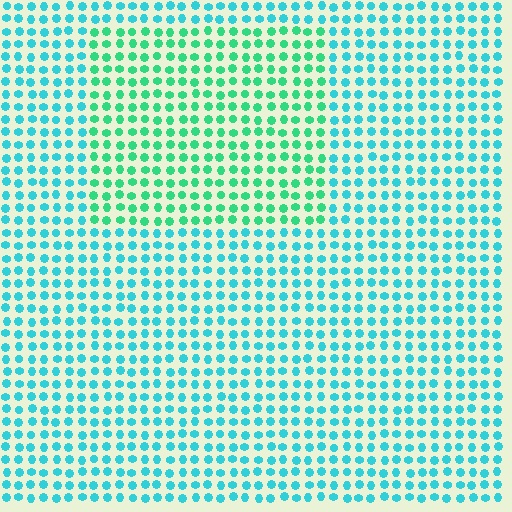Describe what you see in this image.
The image is filled with small cyan elements in a uniform arrangement. A rectangle-shaped region is visible where the elements are tinted to a slightly different hue, forming a subtle color boundary.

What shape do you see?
I see a rectangle.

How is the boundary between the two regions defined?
The boundary is defined purely by a slight shift in hue (about 35 degrees). Spacing, size, and orientation are identical on both sides.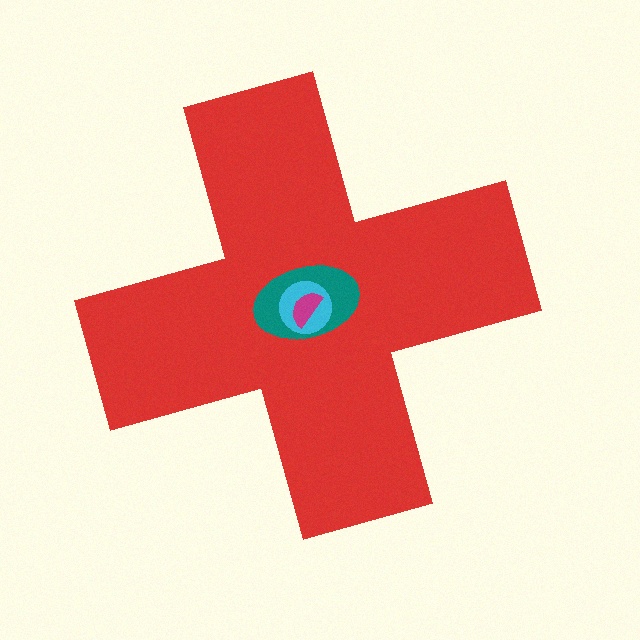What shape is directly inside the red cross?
The teal ellipse.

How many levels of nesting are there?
4.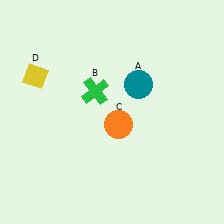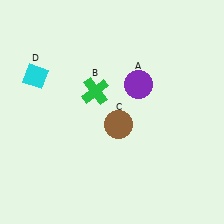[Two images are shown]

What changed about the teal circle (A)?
In Image 1, A is teal. In Image 2, it changed to purple.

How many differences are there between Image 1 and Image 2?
There are 3 differences between the two images.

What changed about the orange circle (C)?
In Image 1, C is orange. In Image 2, it changed to brown.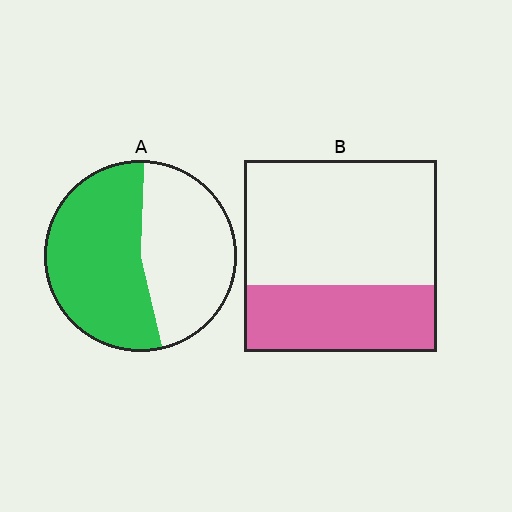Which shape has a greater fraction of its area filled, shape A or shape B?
Shape A.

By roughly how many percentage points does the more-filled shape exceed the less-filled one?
By roughly 20 percentage points (A over B).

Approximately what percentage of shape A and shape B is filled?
A is approximately 55% and B is approximately 35%.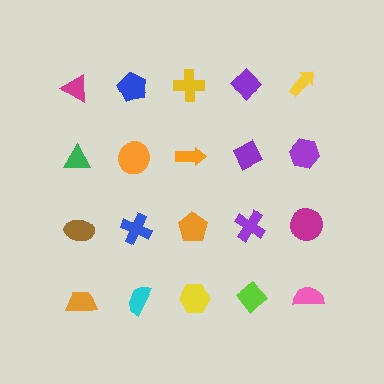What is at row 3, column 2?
A blue cross.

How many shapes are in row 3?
5 shapes.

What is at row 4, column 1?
An orange trapezoid.